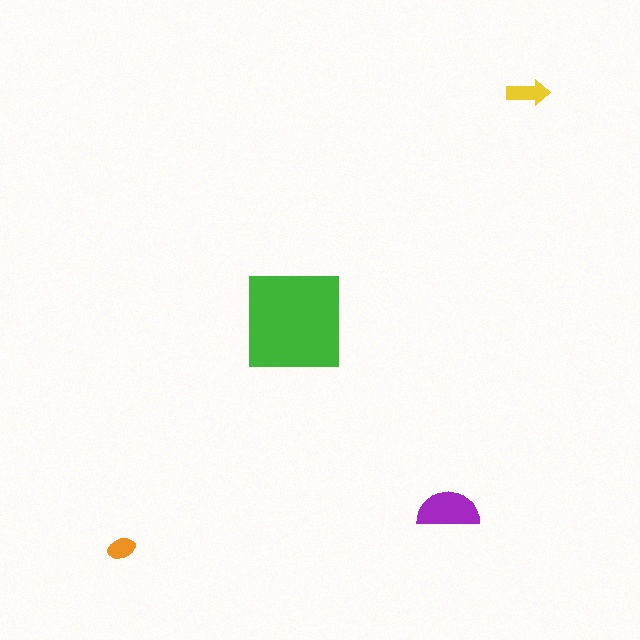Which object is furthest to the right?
The yellow arrow is rightmost.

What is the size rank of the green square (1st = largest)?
1st.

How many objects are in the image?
There are 4 objects in the image.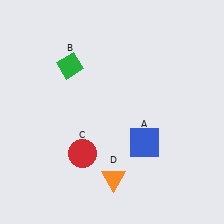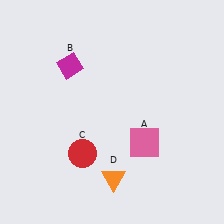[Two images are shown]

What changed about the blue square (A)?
In Image 1, A is blue. In Image 2, it changed to pink.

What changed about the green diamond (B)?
In Image 1, B is green. In Image 2, it changed to magenta.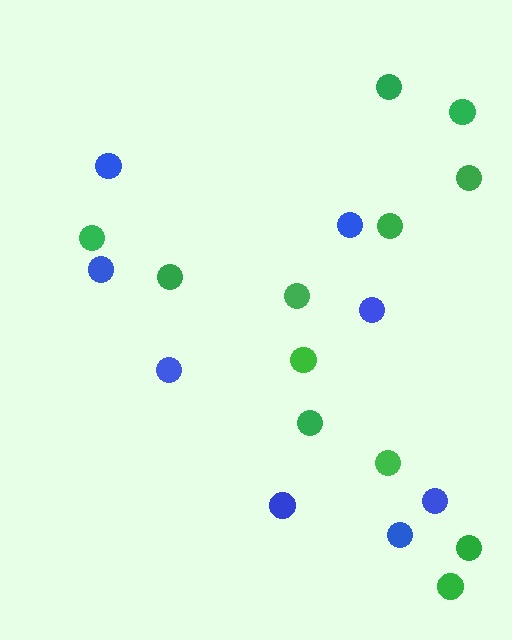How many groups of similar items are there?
There are 2 groups: one group of green circles (12) and one group of blue circles (8).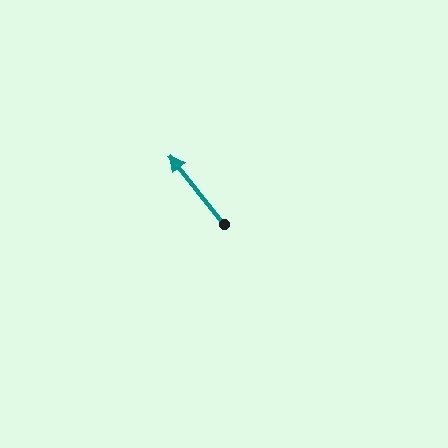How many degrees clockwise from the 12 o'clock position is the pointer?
Approximately 321 degrees.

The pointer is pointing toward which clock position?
Roughly 11 o'clock.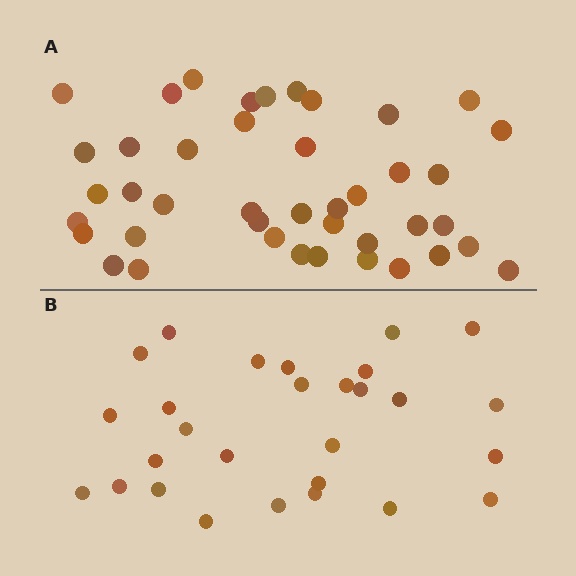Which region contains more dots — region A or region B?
Region A (the top region) has more dots.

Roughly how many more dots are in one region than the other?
Region A has approximately 15 more dots than region B.